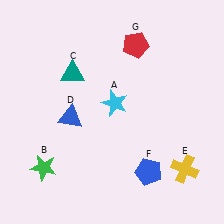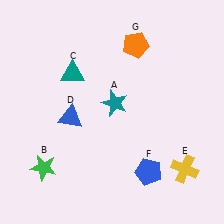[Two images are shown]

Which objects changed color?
A changed from cyan to teal. G changed from red to orange.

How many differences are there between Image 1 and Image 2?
There are 2 differences between the two images.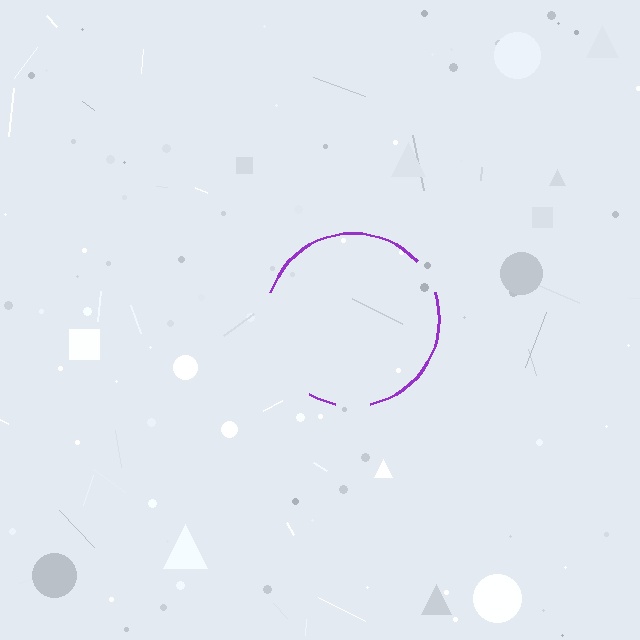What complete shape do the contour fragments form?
The contour fragments form a circle.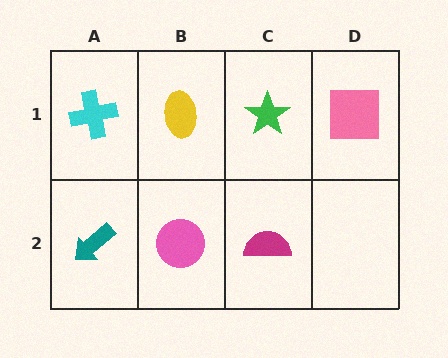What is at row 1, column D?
A pink square.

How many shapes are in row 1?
4 shapes.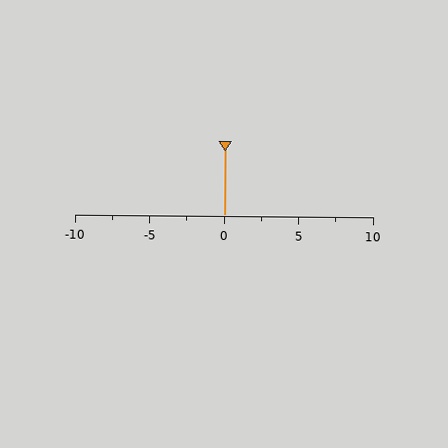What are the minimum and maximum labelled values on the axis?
The axis runs from -10 to 10.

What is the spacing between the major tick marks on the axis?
The major ticks are spaced 5 apart.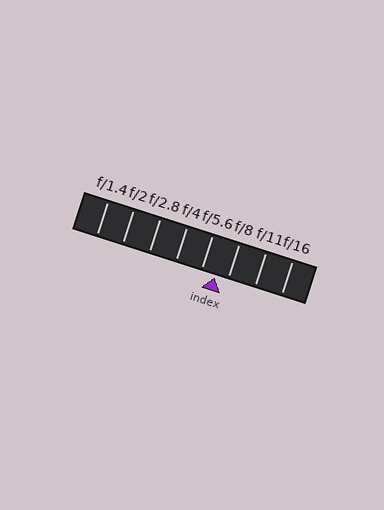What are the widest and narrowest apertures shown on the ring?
The widest aperture shown is f/1.4 and the narrowest is f/16.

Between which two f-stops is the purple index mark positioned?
The index mark is between f/5.6 and f/8.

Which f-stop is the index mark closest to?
The index mark is closest to f/8.